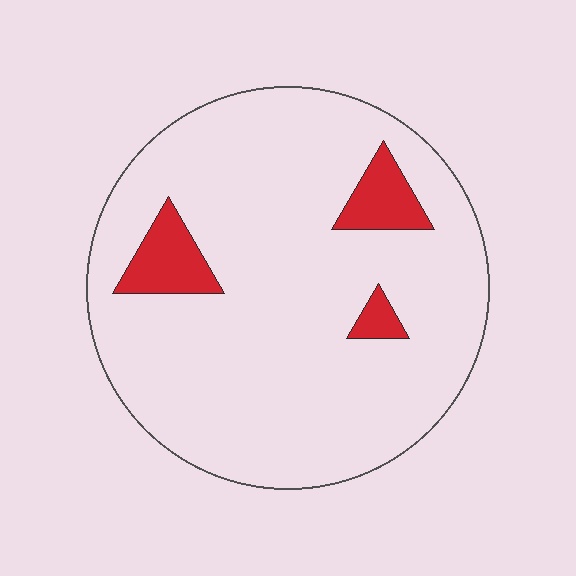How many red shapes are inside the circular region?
3.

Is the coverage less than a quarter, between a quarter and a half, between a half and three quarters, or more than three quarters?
Less than a quarter.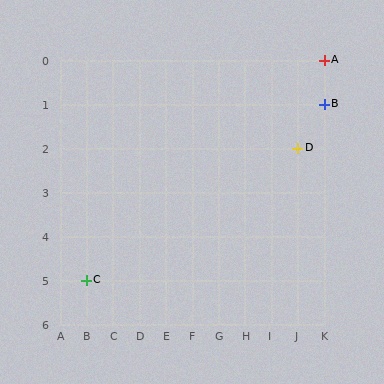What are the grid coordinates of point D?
Point D is at grid coordinates (J, 2).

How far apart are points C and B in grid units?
Points C and B are 9 columns and 4 rows apart (about 9.8 grid units diagonally).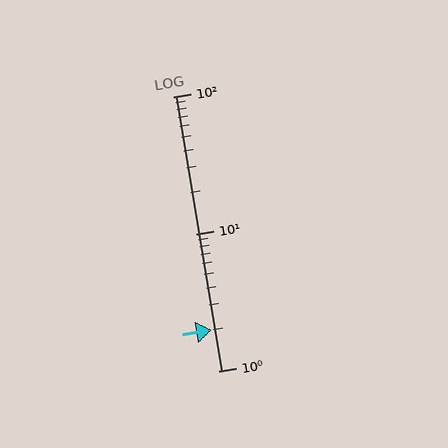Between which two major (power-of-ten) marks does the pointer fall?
The pointer is between 1 and 10.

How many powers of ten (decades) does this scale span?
The scale spans 2 decades, from 1 to 100.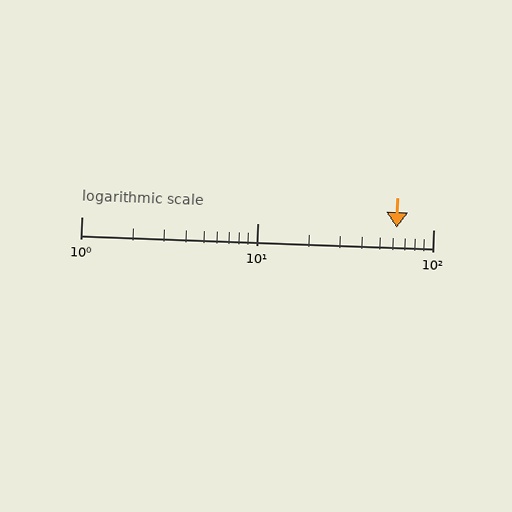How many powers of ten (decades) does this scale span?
The scale spans 2 decades, from 1 to 100.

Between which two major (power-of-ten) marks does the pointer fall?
The pointer is between 10 and 100.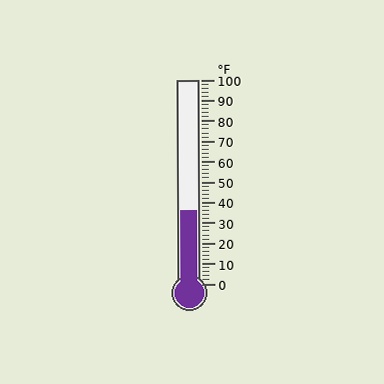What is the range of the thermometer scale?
The thermometer scale ranges from 0°F to 100°F.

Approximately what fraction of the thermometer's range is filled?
The thermometer is filled to approximately 35% of its range.